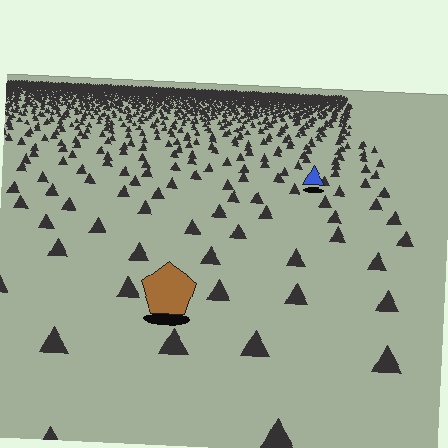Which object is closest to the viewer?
The brown pentagon is closest. The texture marks near it are larger and more spread out.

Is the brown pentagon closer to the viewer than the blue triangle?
Yes. The brown pentagon is closer — you can tell from the texture gradient: the ground texture is coarser near it.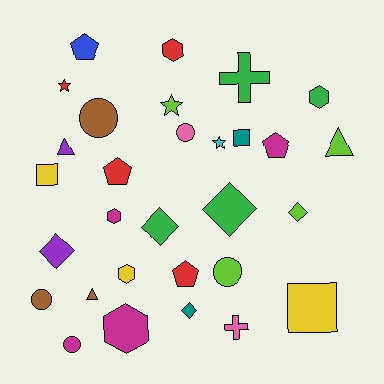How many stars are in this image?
There are 3 stars.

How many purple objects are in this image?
There are 2 purple objects.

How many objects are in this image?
There are 30 objects.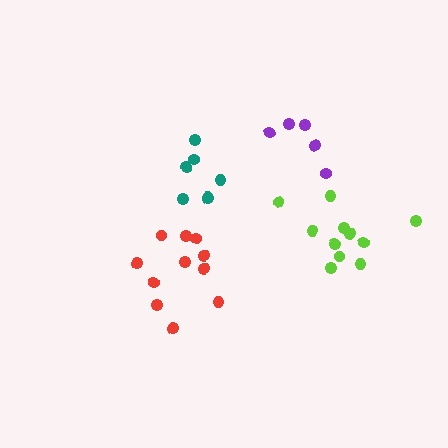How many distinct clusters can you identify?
There are 4 distinct clusters.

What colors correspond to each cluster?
The clusters are colored: lime, red, teal, purple.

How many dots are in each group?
Group 1: 11 dots, Group 2: 11 dots, Group 3: 7 dots, Group 4: 5 dots (34 total).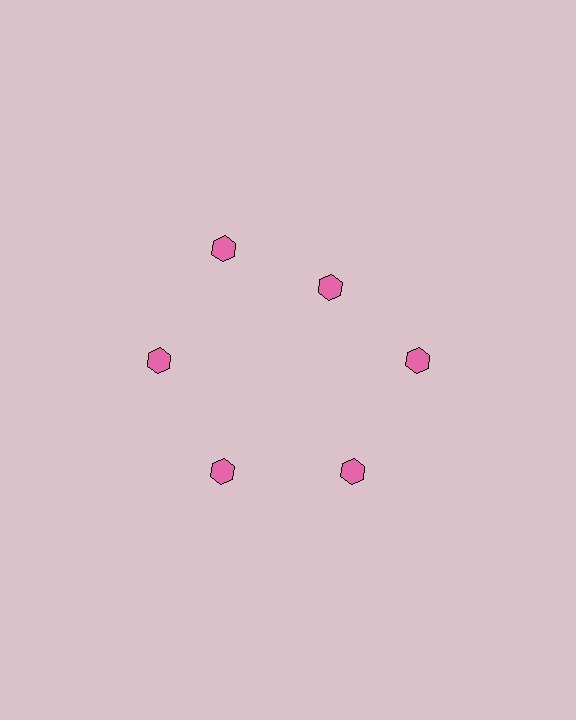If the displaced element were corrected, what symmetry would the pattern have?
It would have 6-fold rotational symmetry — the pattern would map onto itself every 60 degrees.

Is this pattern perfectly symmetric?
No. The 6 pink hexagons are arranged in a ring, but one element near the 1 o'clock position is pulled inward toward the center, breaking the 6-fold rotational symmetry.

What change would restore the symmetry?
The symmetry would be restored by moving it outward, back onto the ring so that all 6 hexagons sit at equal angles and equal distance from the center.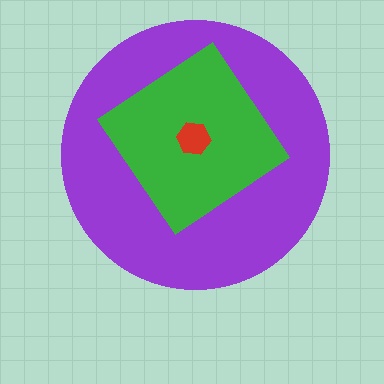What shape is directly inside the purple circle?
The green diamond.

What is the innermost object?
The red hexagon.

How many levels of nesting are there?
3.